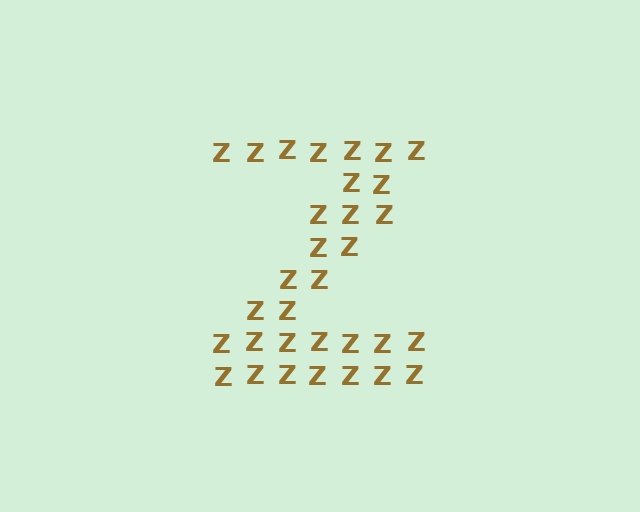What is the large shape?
The large shape is the letter Z.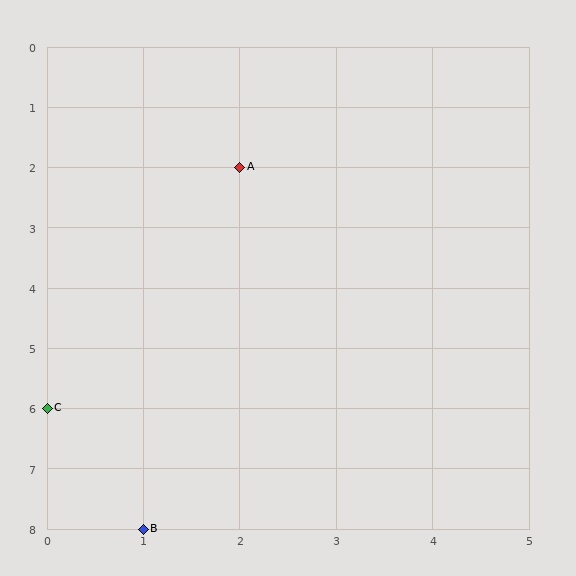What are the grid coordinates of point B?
Point B is at grid coordinates (1, 8).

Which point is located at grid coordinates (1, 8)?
Point B is at (1, 8).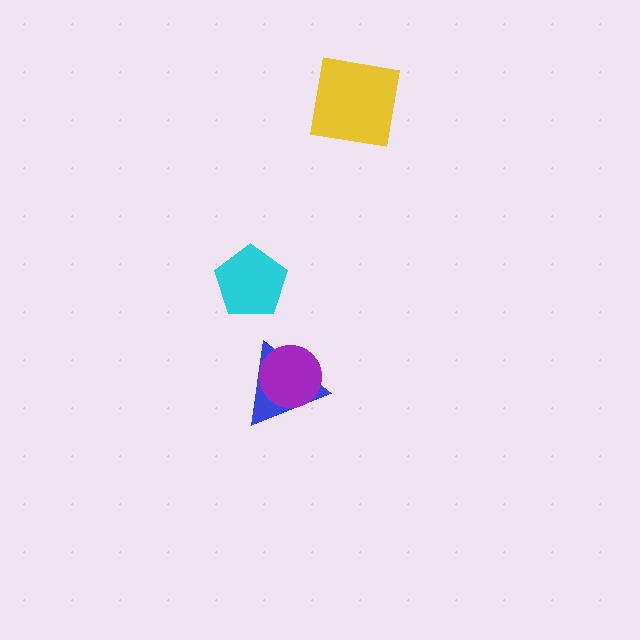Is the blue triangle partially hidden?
Yes, it is partially covered by another shape.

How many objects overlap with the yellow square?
0 objects overlap with the yellow square.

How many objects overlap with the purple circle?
1 object overlaps with the purple circle.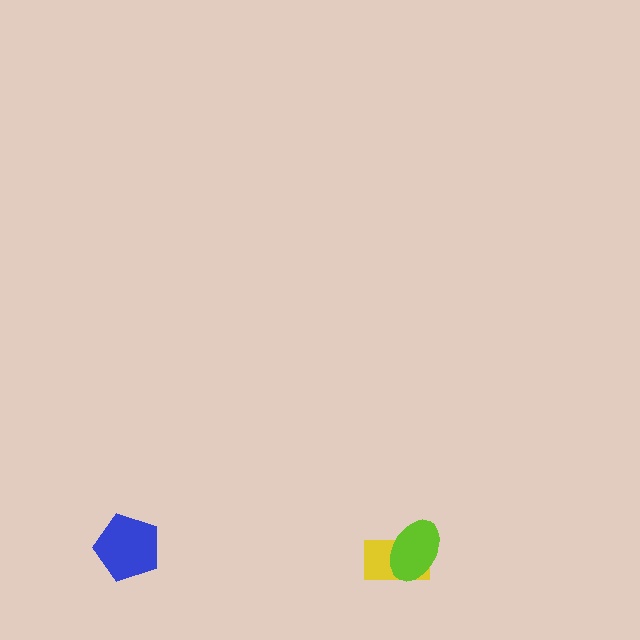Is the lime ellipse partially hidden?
No, no other shape covers it.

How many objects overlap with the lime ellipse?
1 object overlaps with the lime ellipse.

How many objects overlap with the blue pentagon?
0 objects overlap with the blue pentagon.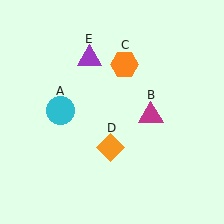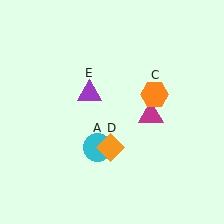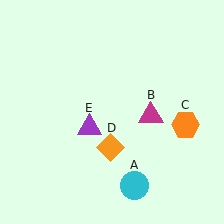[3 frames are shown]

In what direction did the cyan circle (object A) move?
The cyan circle (object A) moved down and to the right.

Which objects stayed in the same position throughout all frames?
Magenta triangle (object B) and orange diamond (object D) remained stationary.